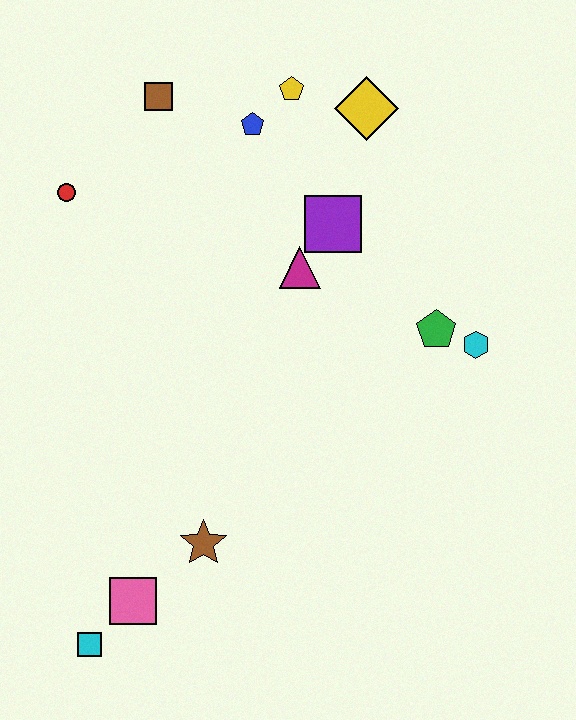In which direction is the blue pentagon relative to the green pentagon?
The blue pentagon is above the green pentagon.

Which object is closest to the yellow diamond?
The yellow pentagon is closest to the yellow diamond.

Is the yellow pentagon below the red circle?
No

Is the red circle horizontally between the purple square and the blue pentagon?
No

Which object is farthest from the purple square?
The cyan square is farthest from the purple square.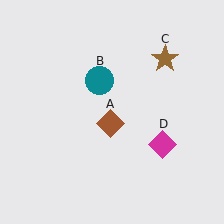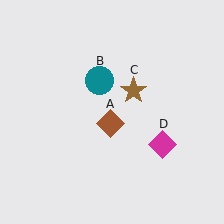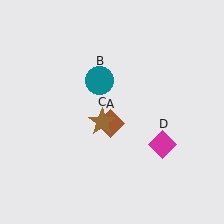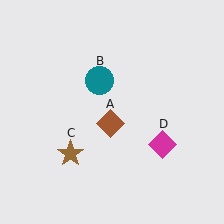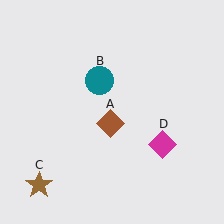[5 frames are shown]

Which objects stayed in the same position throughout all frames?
Brown diamond (object A) and teal circle (object B) and magenta diamond (object D) remained stationary.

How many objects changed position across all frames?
1 object changed position: brown star (object C).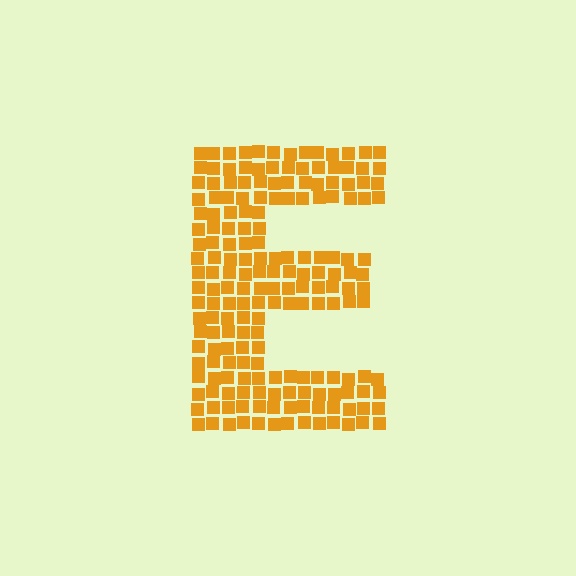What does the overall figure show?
The overall figure shows the letter E.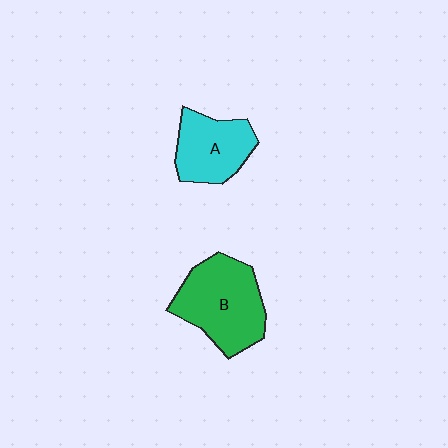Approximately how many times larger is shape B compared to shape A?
Approximately 1.4 times.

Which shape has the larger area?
Shape B (green).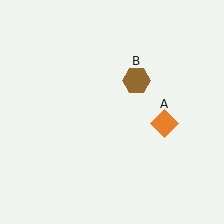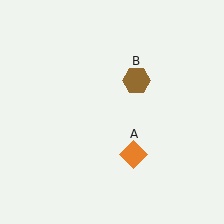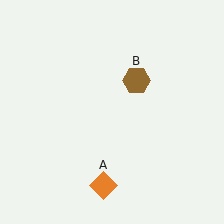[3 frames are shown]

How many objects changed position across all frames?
1 object changed position: orange diamond (object A).